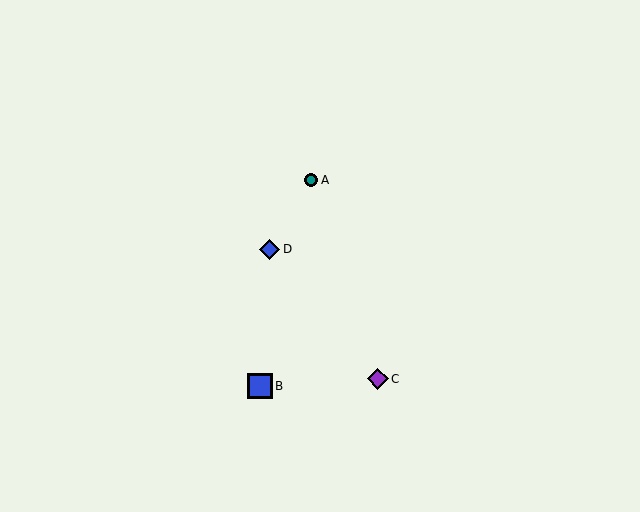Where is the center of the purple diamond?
The center of the purple diamond is at (378, 379).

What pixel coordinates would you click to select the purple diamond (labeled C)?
Click at (378, 379) to select the purple diamond C.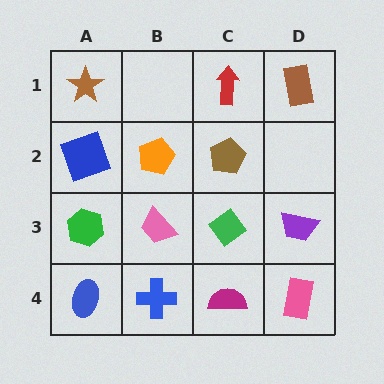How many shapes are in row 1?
3 shapes.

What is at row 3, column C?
A green diamond.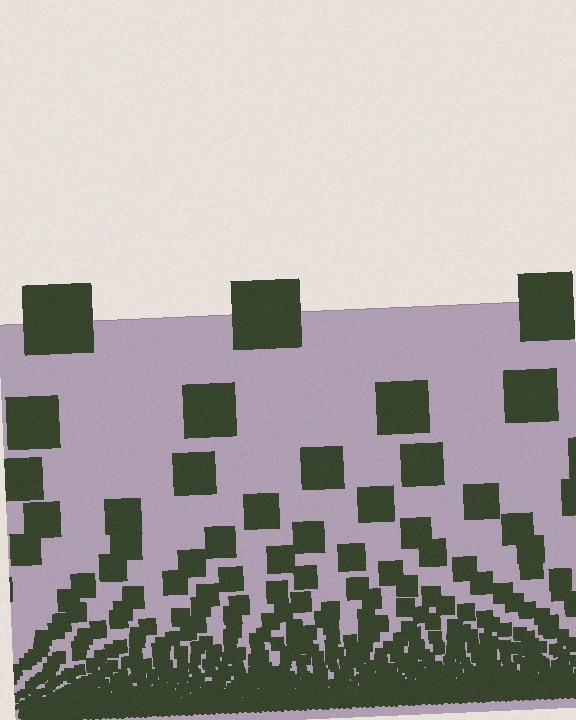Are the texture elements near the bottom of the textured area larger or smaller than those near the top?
Smaller. The gradient is inverted — elements near the bottom are smaller and denser.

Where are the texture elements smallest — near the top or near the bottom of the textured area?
Near the bottom.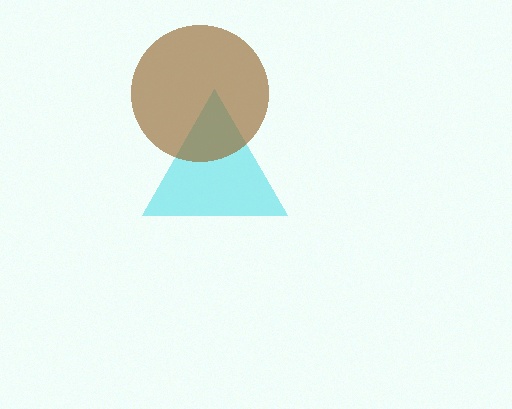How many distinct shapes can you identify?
There are 2 distinct shapes: a cyan triangle, a brown circle.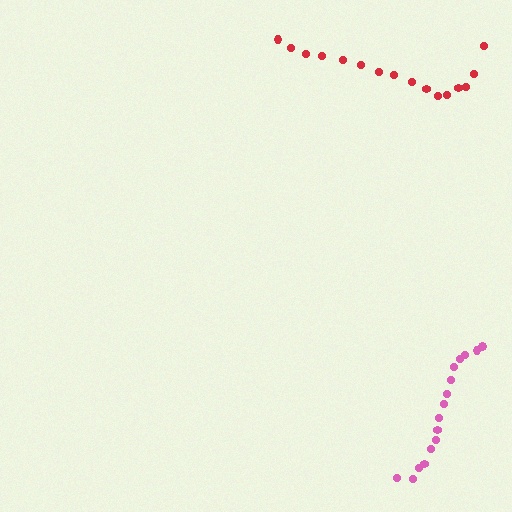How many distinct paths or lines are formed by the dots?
There are 2 distinct paths.